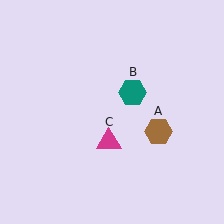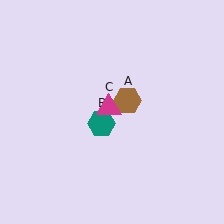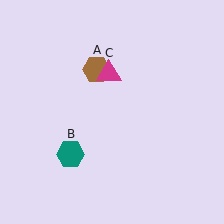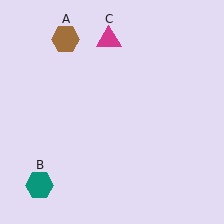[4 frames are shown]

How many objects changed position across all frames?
3 objects changed position: brown hexagon (object A), teal hexagon (object B), magenta triangle (object C).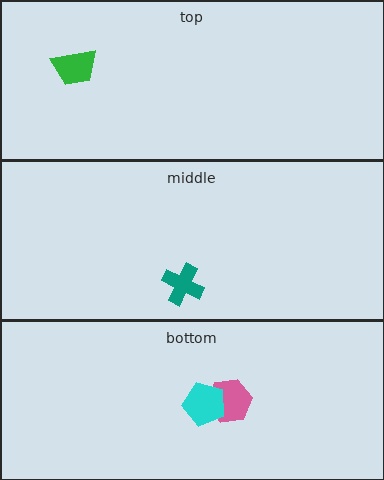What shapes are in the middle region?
The teal cross.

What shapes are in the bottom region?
The pink hexagon, the cyan pentagon.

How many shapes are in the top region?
1.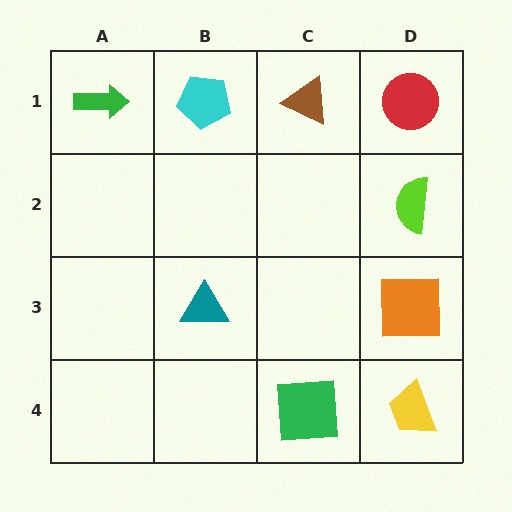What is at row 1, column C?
A brown triangle.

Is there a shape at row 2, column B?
No, that cell is empty.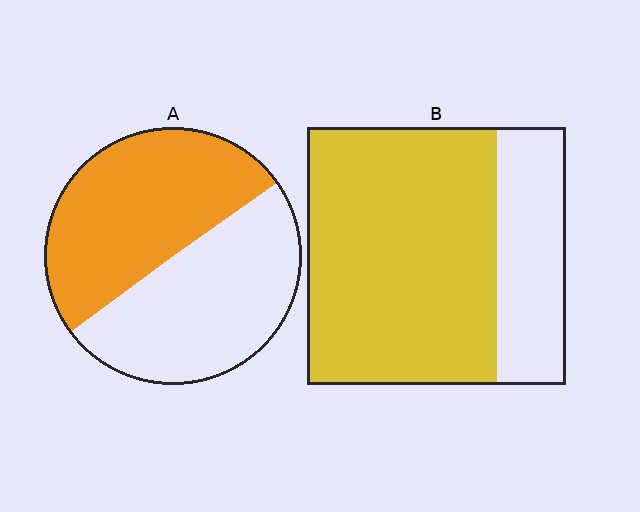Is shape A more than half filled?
Roughly half.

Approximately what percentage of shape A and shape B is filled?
A is approximately 50% and B is approximately 75%.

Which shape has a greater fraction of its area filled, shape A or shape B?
Shape B.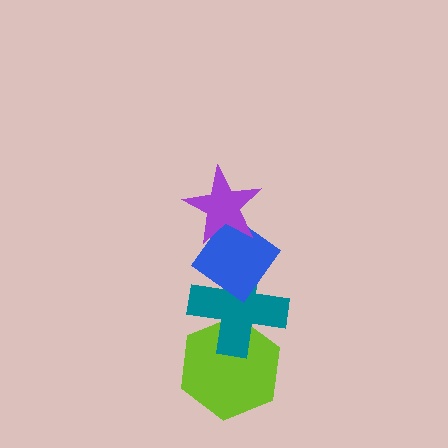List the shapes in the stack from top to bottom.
From top to bottom: the purple star, the blue diamond, the teal cross, the lime hexagon.